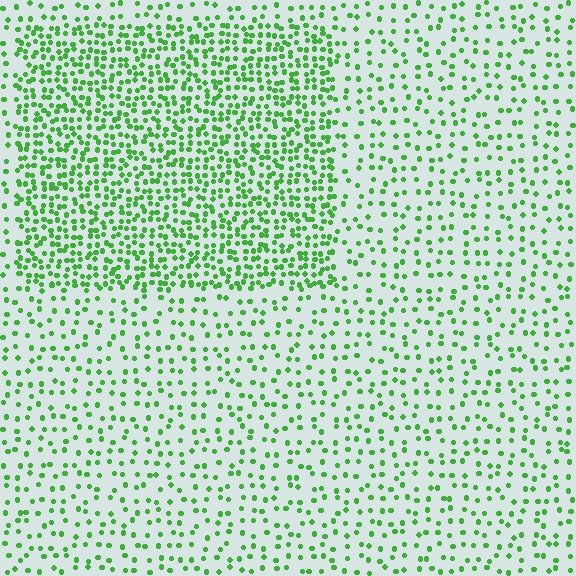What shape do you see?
I see a rectangle.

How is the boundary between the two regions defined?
The boundary is defined by a change in element density (approximately 2.3x ratio). All elements are the same color, size, and shape.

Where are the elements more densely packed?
The elements are more densely packed inside the rectangle boundary.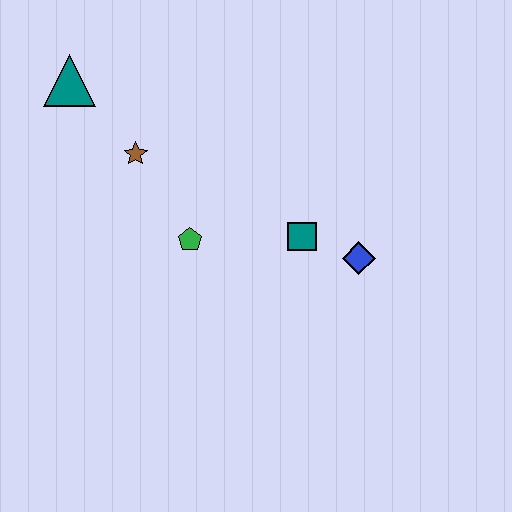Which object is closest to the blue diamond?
The teal square is closest to the blue diamond.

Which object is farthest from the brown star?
The blue diamond is farthest from the brown star.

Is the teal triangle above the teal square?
Yes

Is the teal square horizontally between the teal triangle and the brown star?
No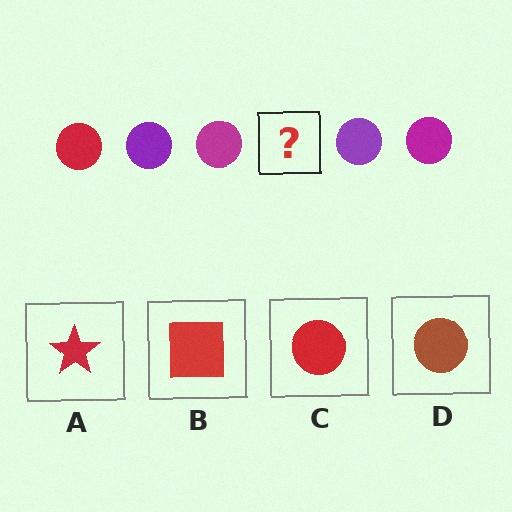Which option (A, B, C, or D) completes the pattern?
C.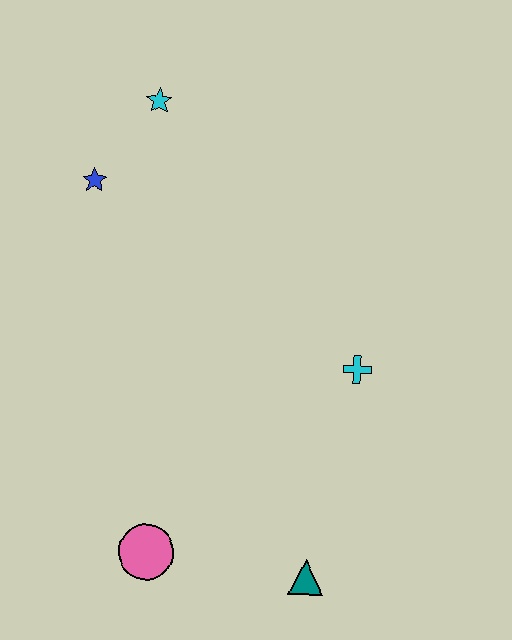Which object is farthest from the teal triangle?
The cyan star is farthest from the teal triangle.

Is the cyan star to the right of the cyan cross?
No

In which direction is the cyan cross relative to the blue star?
The cyan cross is to the right of the blue star.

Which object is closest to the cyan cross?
The teal triangle is closest to the cyan cross.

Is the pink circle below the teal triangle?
No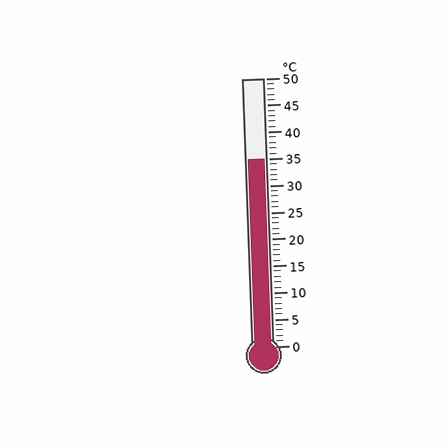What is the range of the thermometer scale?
The thermometer scale ranges from 0°C to 50°C.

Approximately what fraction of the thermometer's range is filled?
The thermometer is filled to approximately 70% of its range.